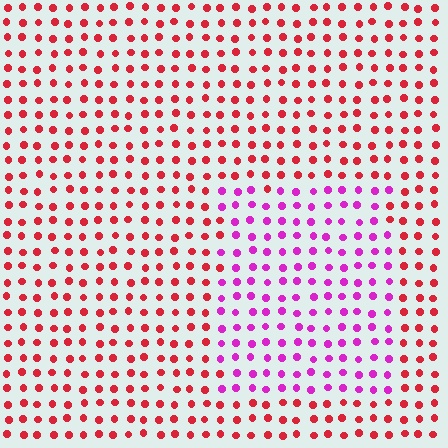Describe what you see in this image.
The image is filled with small red elements in a uniform arrangement. A rectangle-shaped region is visible where the elements are tinted to a slightly different hue, forming a subtle color boundary.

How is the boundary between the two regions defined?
The boundary is defined purely by a slight shift in hue (about 49 degrees). Spacing, size, and orientation are identical on both sides.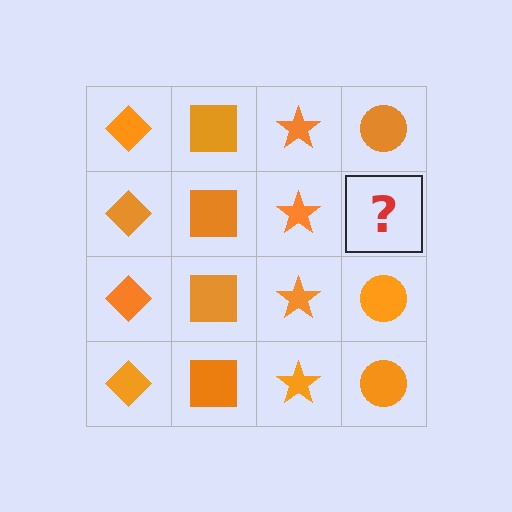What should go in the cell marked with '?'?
The missing cell should contain an orange circle.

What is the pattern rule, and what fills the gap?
The rule is that each column has a consistent shape. The gap should be filled with an orange circle.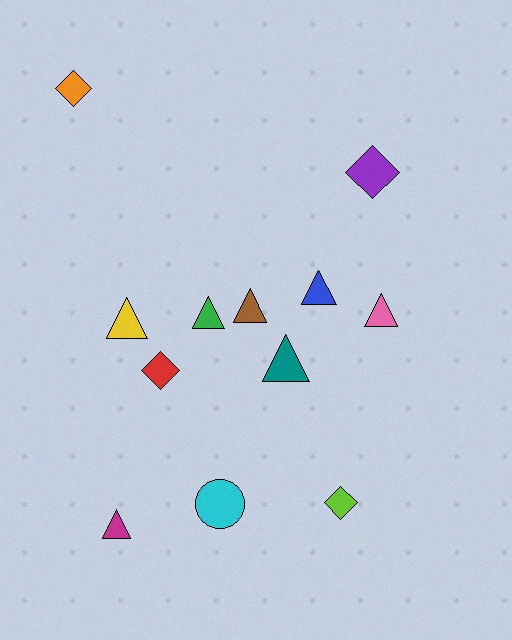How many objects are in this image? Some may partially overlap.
There are 12 objects.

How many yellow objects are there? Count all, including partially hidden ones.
There is 1 yellow object.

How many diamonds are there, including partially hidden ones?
There are 4 diamonds.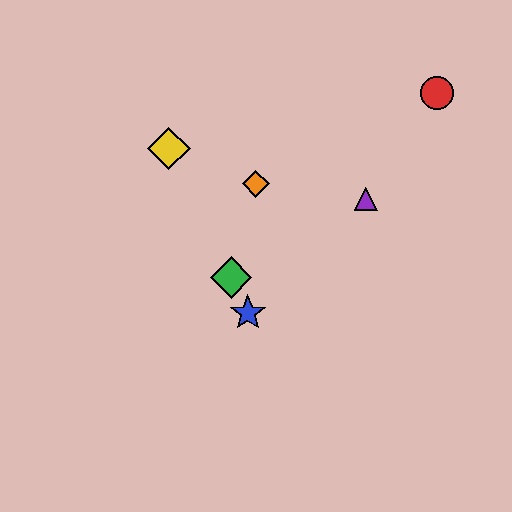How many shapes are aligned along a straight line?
3 shapes (the blue star, the green diamond, the yellow diamond) are aligned along a straight line.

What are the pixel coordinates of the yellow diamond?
The yellow diamond is at (169, 148).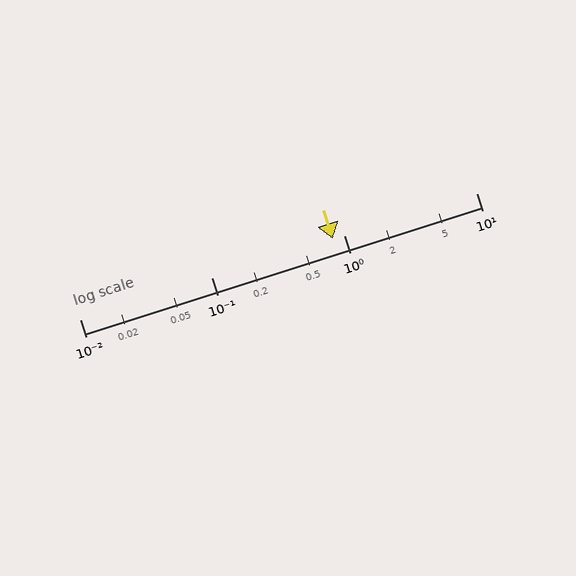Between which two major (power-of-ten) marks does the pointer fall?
The pointer is between 0.1 and 1.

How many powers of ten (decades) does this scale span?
The scale spans 3 decades, from 0.01 to 10.